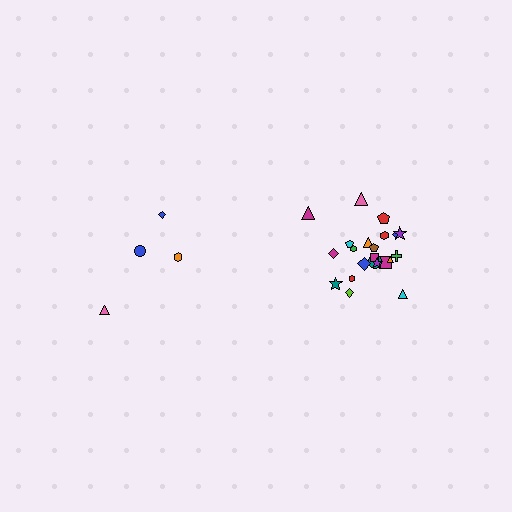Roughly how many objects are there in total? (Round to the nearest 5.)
Roughly 25 objects in total.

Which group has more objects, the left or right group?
The right group.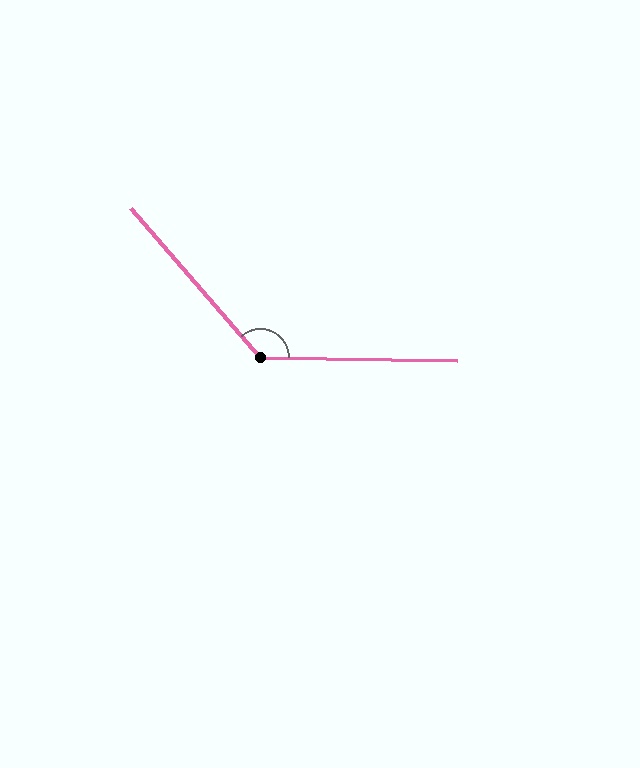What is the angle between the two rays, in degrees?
Approximately 132 degrees.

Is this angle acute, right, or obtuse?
It is obtuse.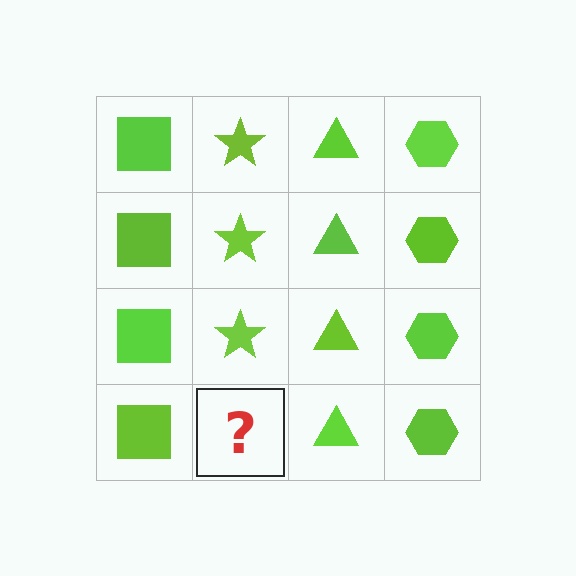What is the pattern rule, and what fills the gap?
The rule is that each column has a consistent shape. The gap should be filled with a lime star.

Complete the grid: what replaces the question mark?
The question mark should be replaced with a lime star.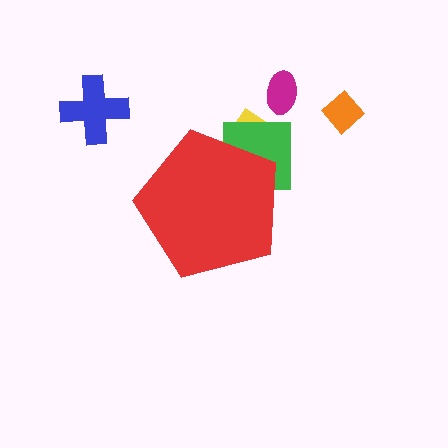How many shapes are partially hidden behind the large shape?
2 shapes are partially hidden.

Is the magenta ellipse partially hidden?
No, the magenta ellipse is fully visible.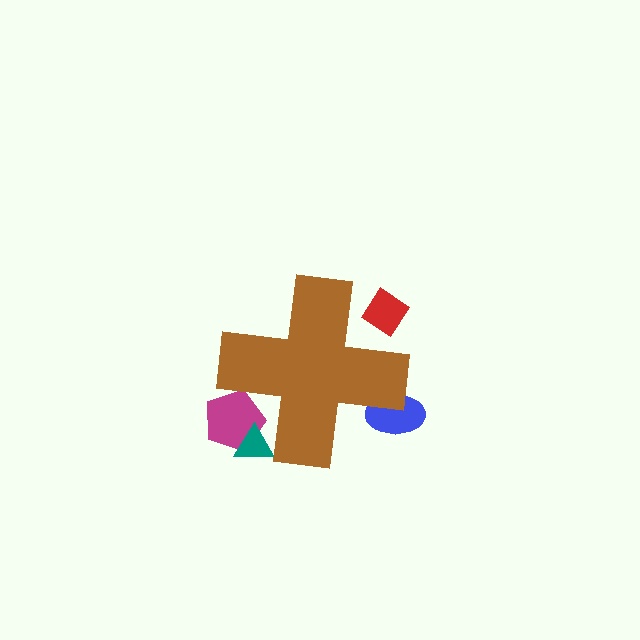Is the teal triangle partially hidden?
Yes, the teal triangle is partially hidden behind the brown cross.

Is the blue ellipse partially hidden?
Yes, the blue ellipse is partially hidden behind the brown cross.